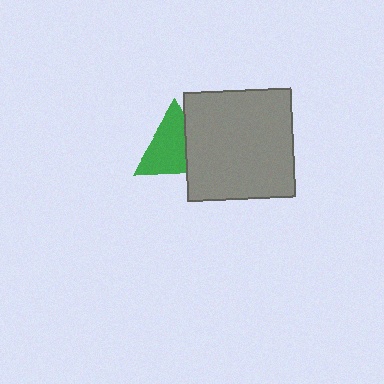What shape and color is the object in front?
The object in front is a gray square.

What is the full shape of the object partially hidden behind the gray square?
The partially hidden object is a green triangle.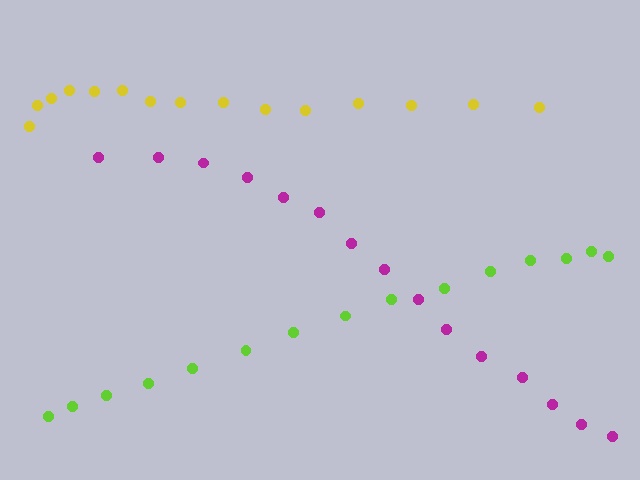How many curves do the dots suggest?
There are 3 distinct paths.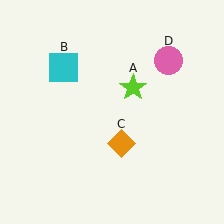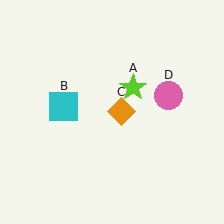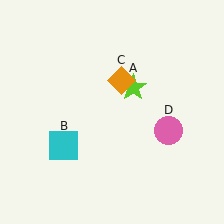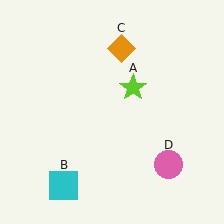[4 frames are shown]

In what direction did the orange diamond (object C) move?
The orange diamond (object C) moved up.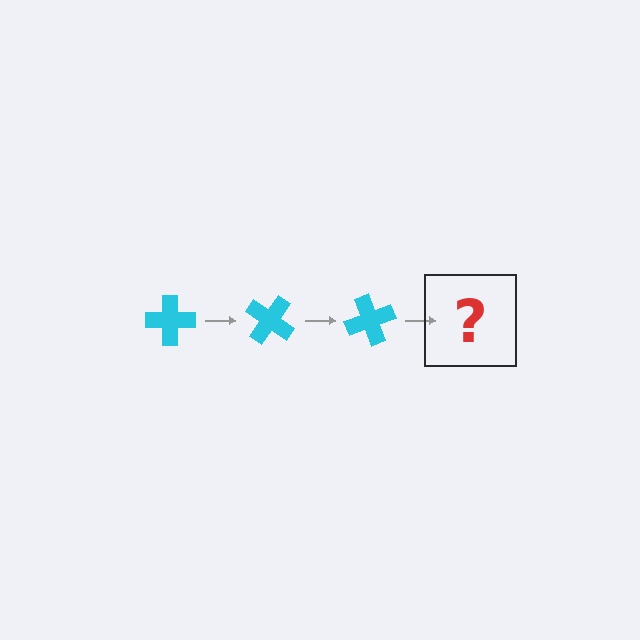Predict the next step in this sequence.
The next step is a cyan cross rotated 105 degrees.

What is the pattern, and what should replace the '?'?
The pattern is that the cross rotates 35 degrees each step. The '?' should be a cyan cross rotated 105 degrees.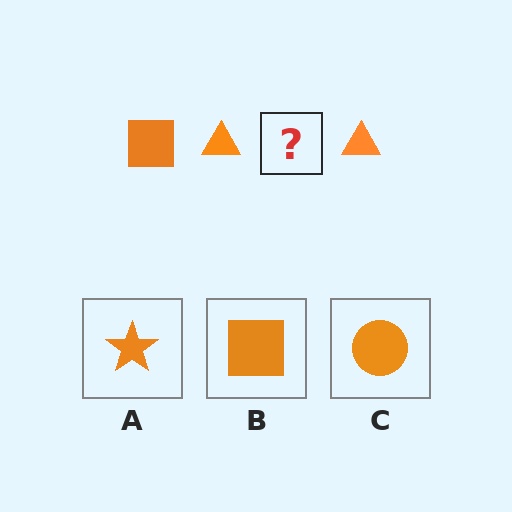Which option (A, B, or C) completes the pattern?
B.